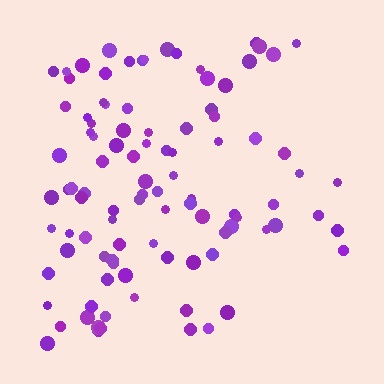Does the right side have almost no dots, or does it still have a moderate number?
Still a moderate number, just noticeably fewer than the left.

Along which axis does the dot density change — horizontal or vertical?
Horizontal.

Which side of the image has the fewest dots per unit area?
The right.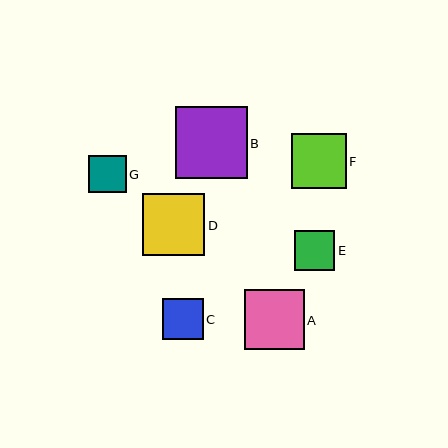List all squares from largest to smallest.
From largest to smallest: B, D, A, F, C, E, G.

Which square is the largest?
Square B is the largest with a size of approximately 72 pixels.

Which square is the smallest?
Square G is the smallest with a size of approximately 37 pixels.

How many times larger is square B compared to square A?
Square B is approximately 1.2 times the size of square A.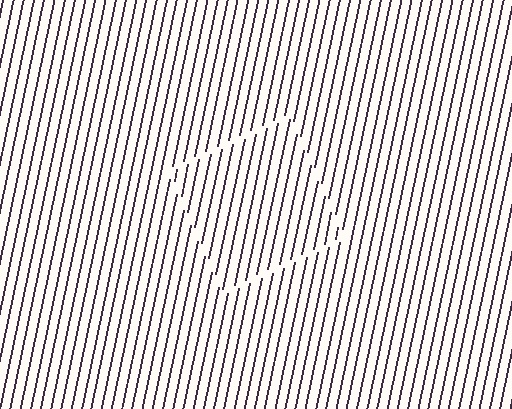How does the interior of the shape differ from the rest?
The interior of the shape contains the same grating, shifted by half a period — the contour is defined by the phase discontinuity where line-ends from the inner and outer gratings abut.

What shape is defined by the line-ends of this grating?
An illusory square. The interior of the shape contains the same grating, shifted by half a period — the contour is defined by the phase discontinuity where line-ends from the inner and outer gratings abut.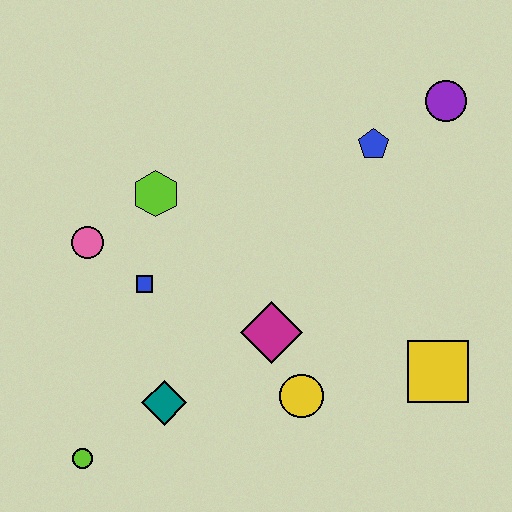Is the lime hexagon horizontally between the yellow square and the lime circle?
Yes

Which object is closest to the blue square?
The pink circle is closest to the blue square.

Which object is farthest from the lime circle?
The purple circle is farthest from the lime circle.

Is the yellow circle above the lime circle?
Yes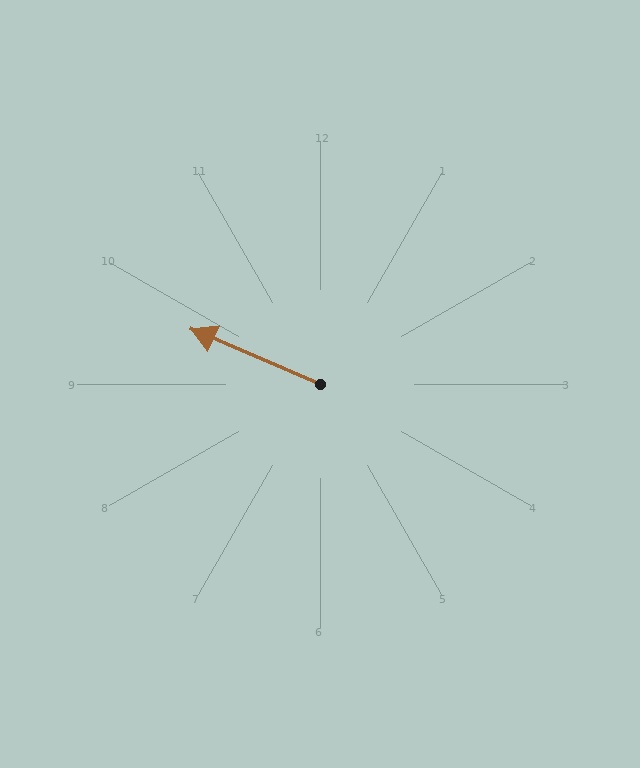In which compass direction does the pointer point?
Northwest.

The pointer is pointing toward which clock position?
Roughly 10 o'clock.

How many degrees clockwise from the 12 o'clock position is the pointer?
Approximately 293 degrees.